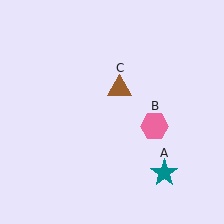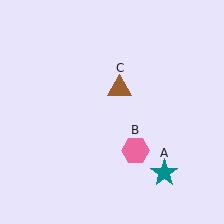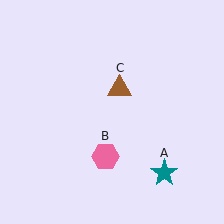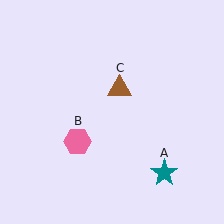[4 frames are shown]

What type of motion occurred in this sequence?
The pink hexagon (object B) rotated clockwise around the center of the scene.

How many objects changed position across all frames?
1 object changed position: pink hexagon (object B).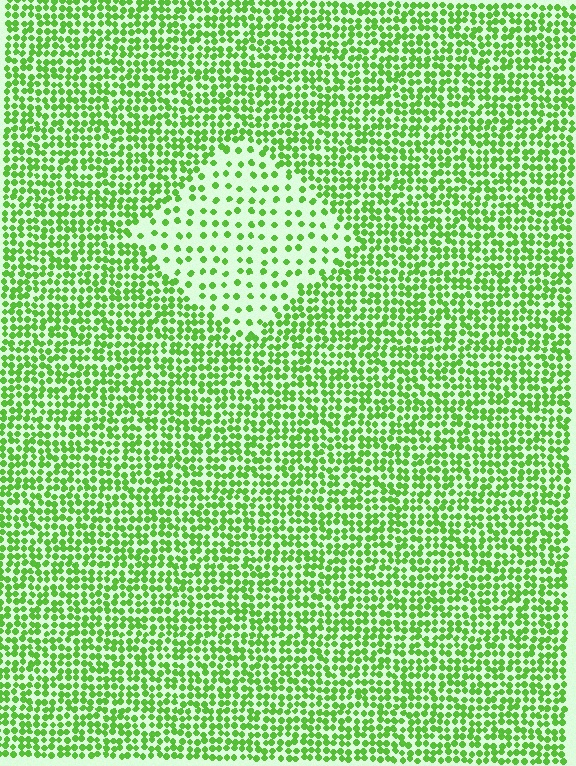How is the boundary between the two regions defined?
The boundary is defined by a change in element density (approximately 2.5x ratio). All elements are the same color, size, and shape.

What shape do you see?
I see a diamond.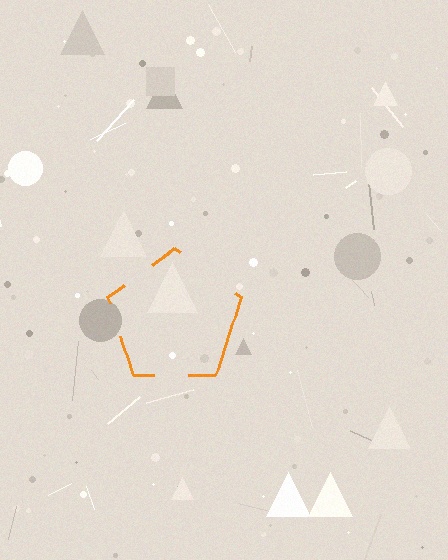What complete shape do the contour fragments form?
The contour fragments form a pentagon.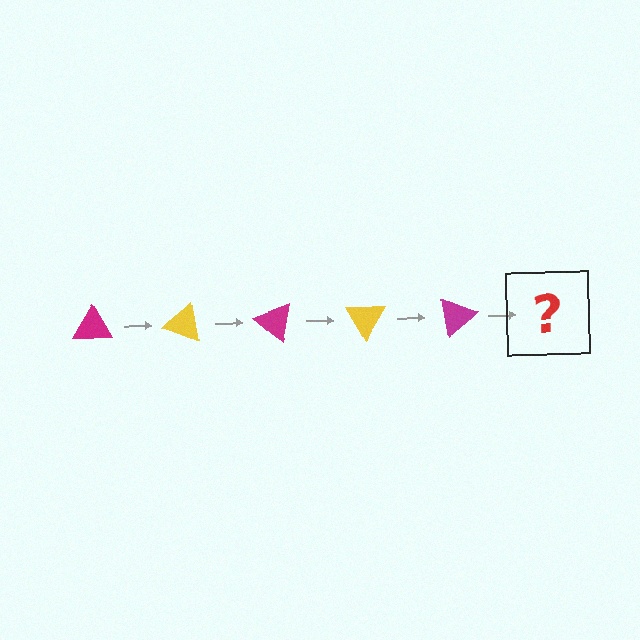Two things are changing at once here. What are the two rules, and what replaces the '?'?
The two rules are that it rotates 20 degrees each step and the color cycles through magenta and yellow. The '?' should be a yellow triangle, rotated 100 degrees from the start.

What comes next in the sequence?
The next element should be a yellow triangle, rotated 100 degrees from the start.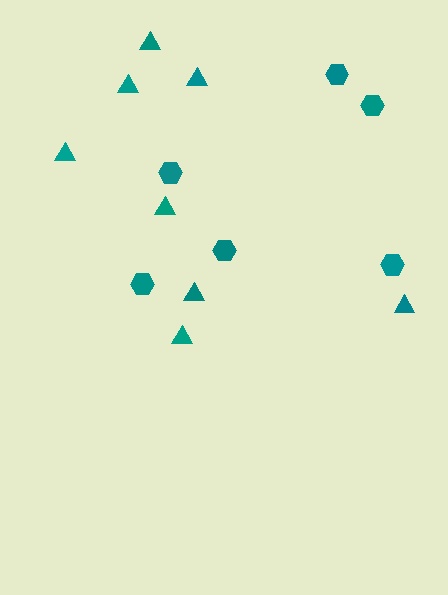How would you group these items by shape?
There are 2 groups: one group of triangles (8) and one group of hexagons (6).